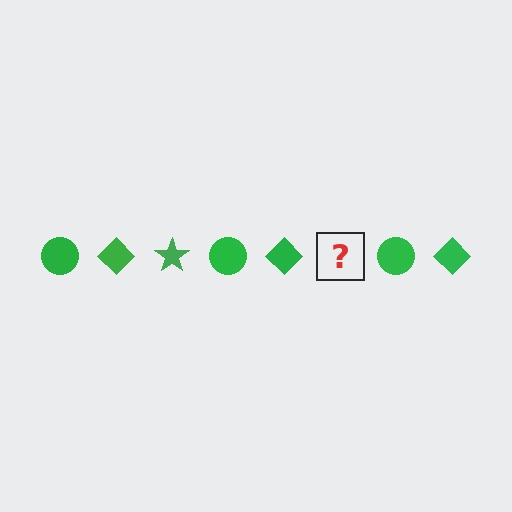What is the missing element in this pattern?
The missing element is a green star.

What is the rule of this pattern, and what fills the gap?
The rule is that the pattern cycles through circle, diamond, star shapes in green. The gap should be filled with a green star.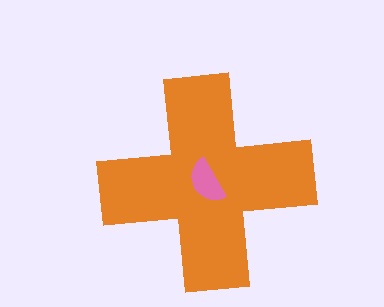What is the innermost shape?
The pink semicircle.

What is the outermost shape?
The orange cross.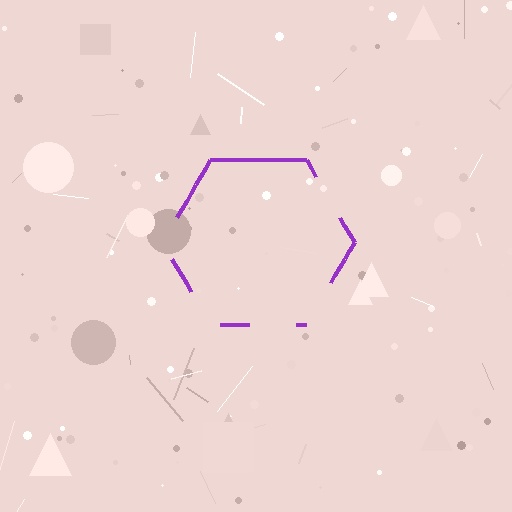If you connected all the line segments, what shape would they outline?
They would outline a hexagon.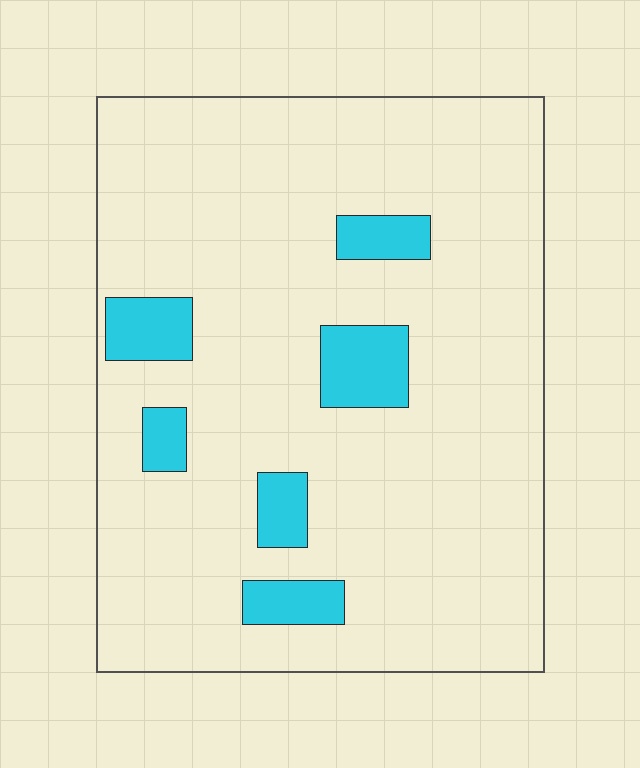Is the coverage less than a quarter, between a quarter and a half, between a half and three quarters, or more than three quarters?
Less than a quarter.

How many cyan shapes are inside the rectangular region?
6.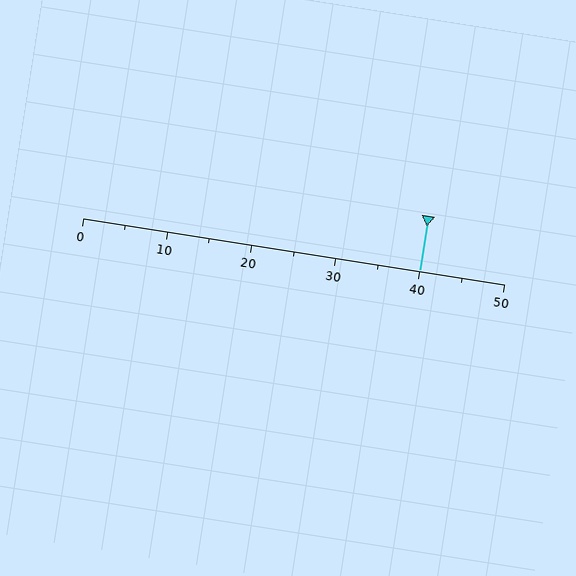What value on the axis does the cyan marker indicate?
The marker indicates approximately 40.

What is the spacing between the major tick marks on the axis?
The major ticks are spaced 10 apart.